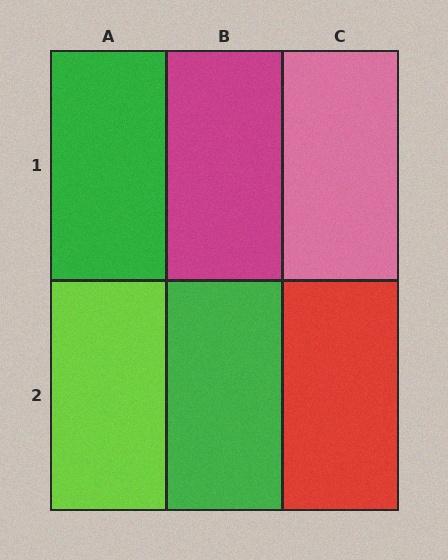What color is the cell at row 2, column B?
Green.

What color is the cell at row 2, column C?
Red.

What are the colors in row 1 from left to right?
Green, magenta, pink.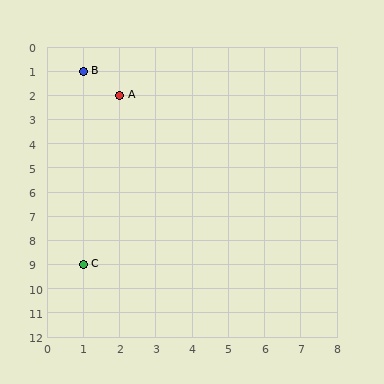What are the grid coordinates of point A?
Point A is at grid coordinates (2, 2).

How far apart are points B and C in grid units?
Points B and C are 8 rows apart.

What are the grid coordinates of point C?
Point C is at grid coordinates (1, 9).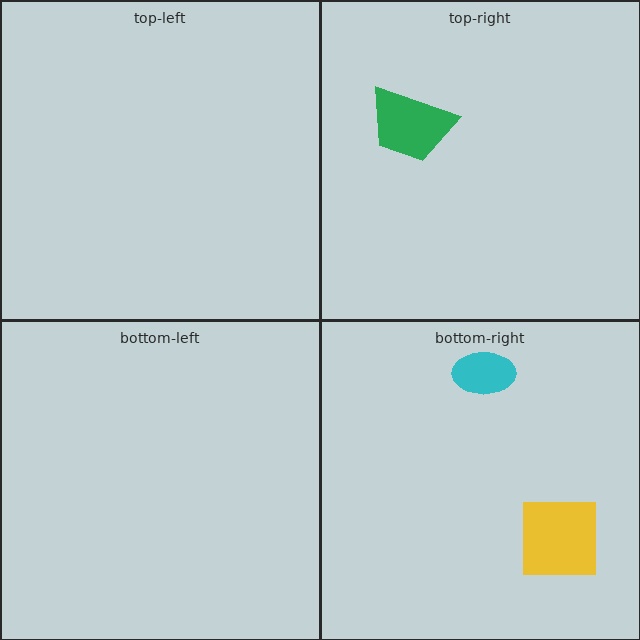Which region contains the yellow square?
The bottom-right region.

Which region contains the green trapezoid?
The top-right region.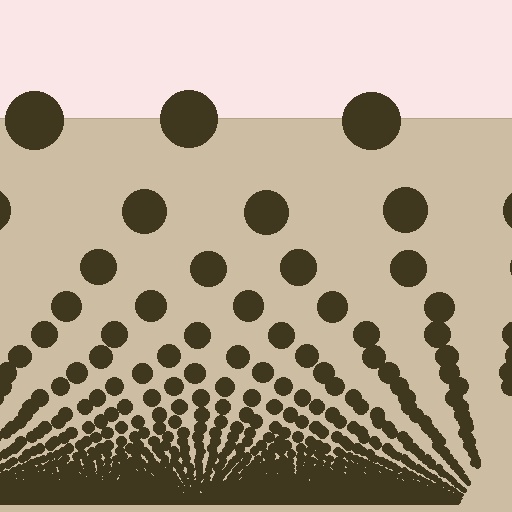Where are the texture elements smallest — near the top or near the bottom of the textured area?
Near the bottom.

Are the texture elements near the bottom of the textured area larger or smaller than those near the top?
Smaller. The gradient is inverted — elements near the bottom are smaller and denser.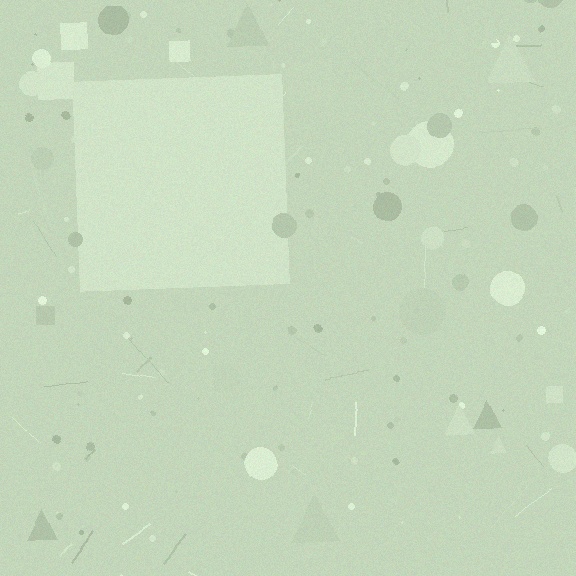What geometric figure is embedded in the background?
A square is embedded in the background.